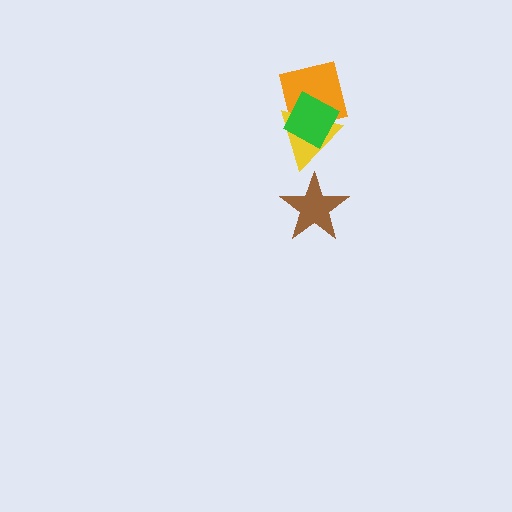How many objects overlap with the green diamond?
2 objects overlap with the green diamond.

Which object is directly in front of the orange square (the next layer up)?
The yellow triangle is directly in front of the orange square.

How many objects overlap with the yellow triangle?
2 objects overlap with the yellow triangle.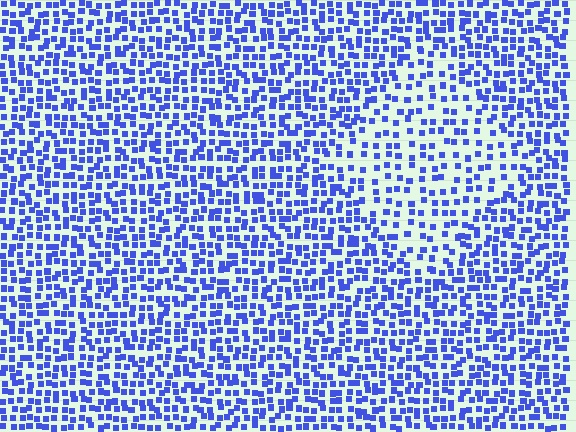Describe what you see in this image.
The image contains small blue elements arranged at two different densities. A diamond-shaped region is visible where the elements are less densely packed than the surrounding area.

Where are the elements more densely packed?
The elements are more densely packed outside the diamond boundary.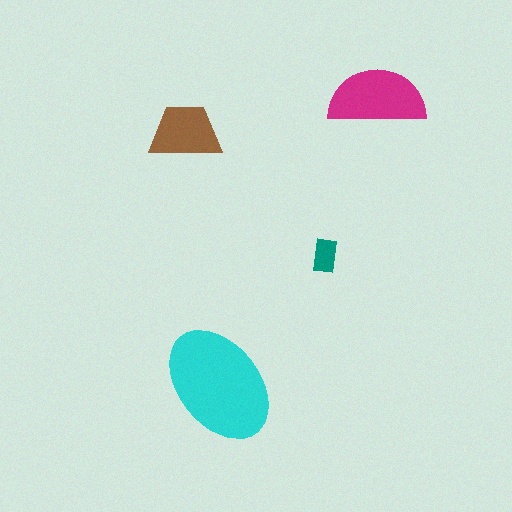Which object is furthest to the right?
The magenta semicircle is rightmost.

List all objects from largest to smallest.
The cyan ellipse, the magenta semicircle, the brown trapezoid, the teal rectangle.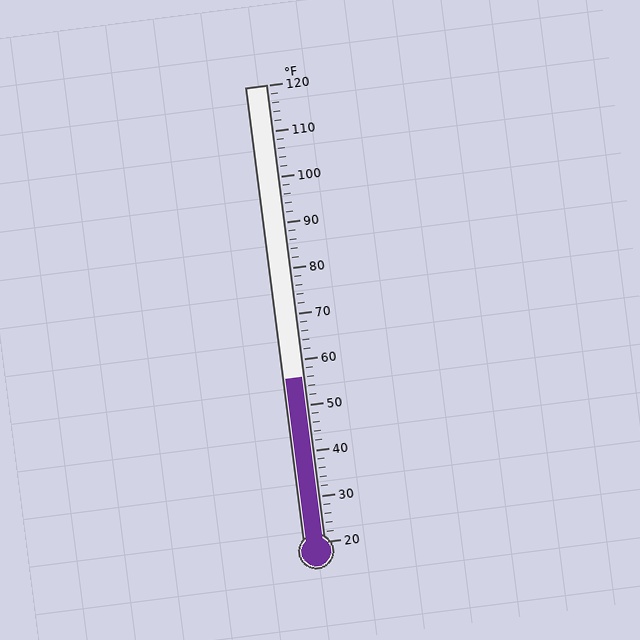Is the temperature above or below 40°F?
The temperature is above 40°F.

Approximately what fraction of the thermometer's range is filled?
The thermometer is filled to approximately 35% of its range.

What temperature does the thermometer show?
The thermometer shows approximately 56°F.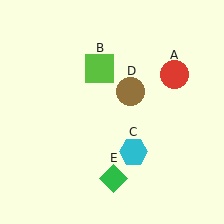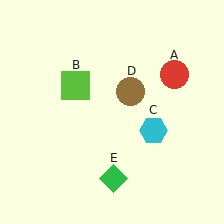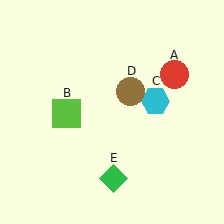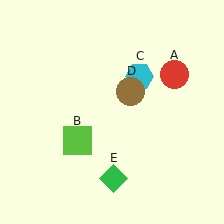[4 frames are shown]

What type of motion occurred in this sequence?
The lime square (object B), cyan hexagon (object C) rotated counterclockwise around the center of the scene.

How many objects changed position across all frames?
2 objects changed position: lime square (object B), cyan hexagon (object C).